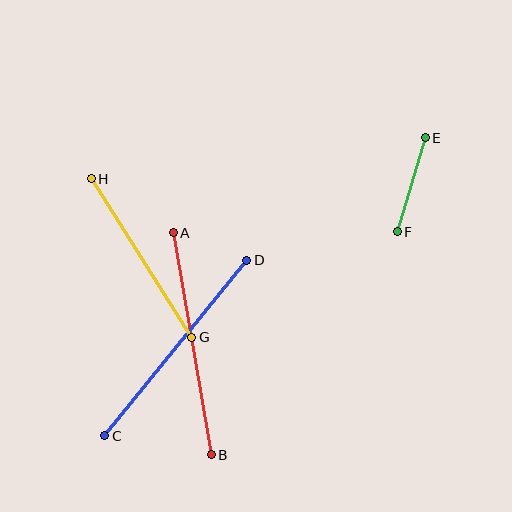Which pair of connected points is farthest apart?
Points C and D are farthest apart.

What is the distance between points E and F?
The distance is approximately 98 pixels.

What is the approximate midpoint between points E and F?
The midpoint is at approximately (411, 185) pixels.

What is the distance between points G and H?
The distance is approximately 188 pixels.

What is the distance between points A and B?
The distance is approximately 225 pixels.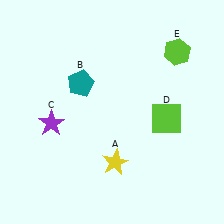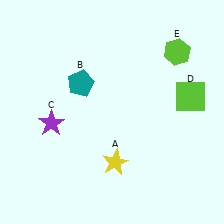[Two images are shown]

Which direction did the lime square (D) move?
The lime square (D) moved right.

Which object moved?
The lime square (D) moved right.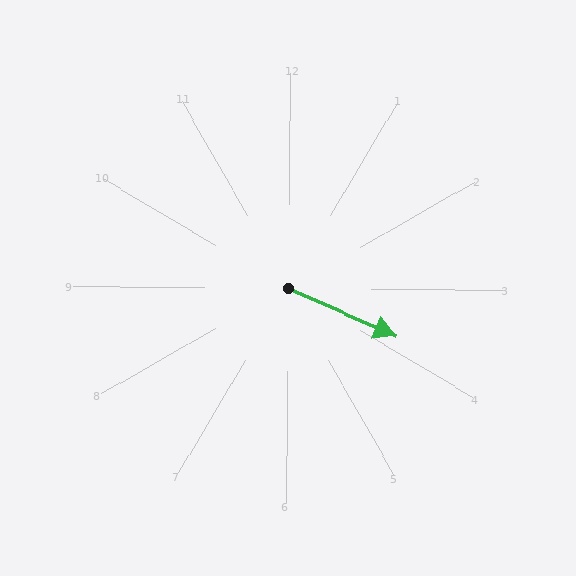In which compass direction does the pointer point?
Southeast.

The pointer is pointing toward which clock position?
Roughly 4 o'clock.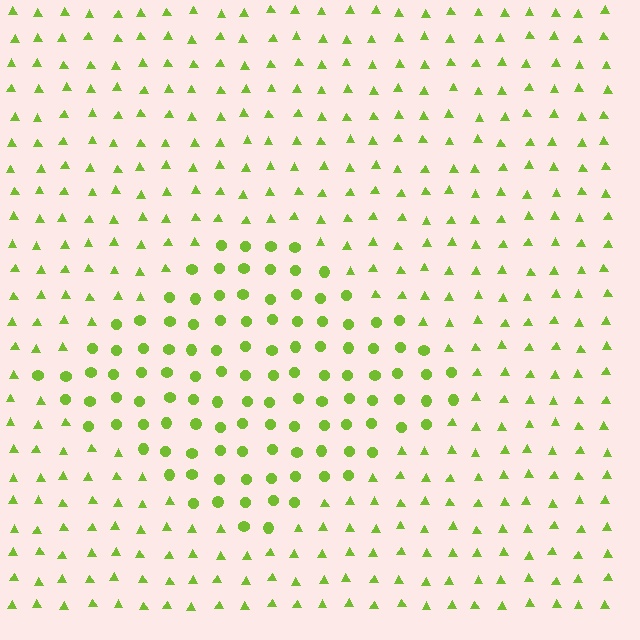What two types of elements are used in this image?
The image uses circles inside the diamond region and triangles outside it.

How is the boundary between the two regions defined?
The boundary is defined by a change in element shape: circles inside vs. triangles outside. All elements share the same color and spacing.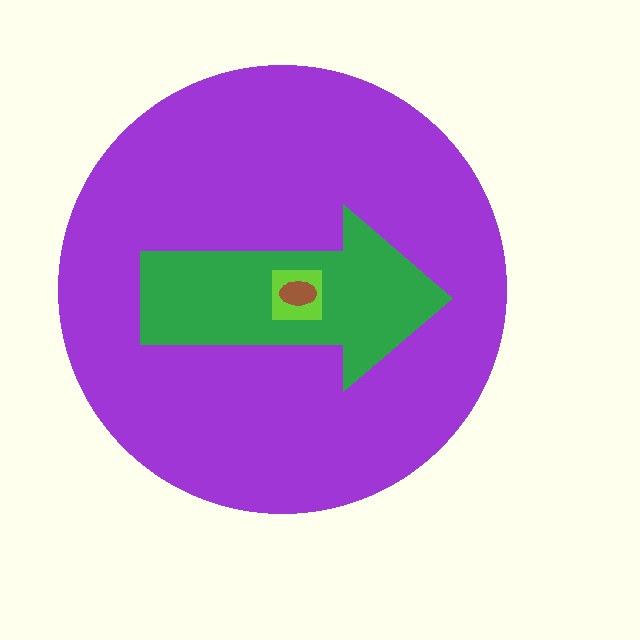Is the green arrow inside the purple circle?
Yes.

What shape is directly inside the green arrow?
The lime square.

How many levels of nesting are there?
4.